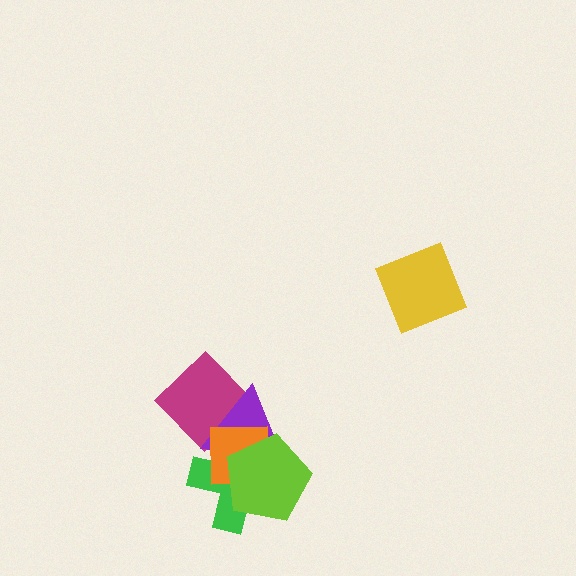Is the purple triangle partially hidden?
Yes, it is partially covered by another shape.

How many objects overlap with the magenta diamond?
1 object overlaps with the magenta diamond.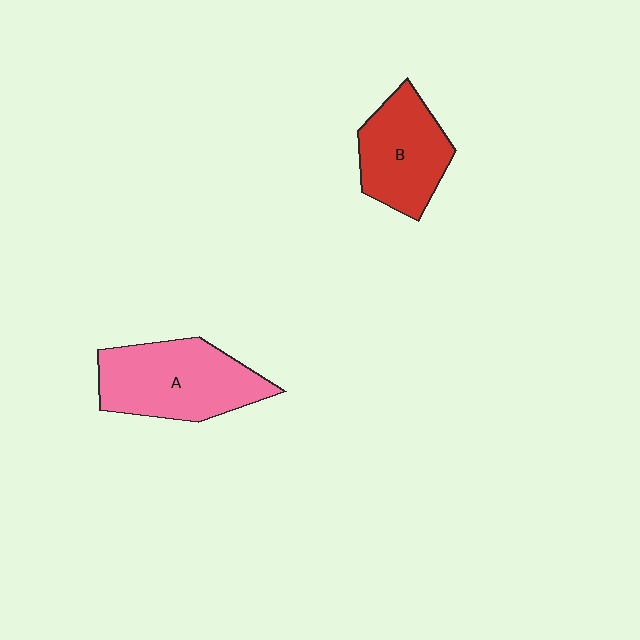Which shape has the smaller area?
Shape B (red).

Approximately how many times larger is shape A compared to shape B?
Approximately 1.3 times.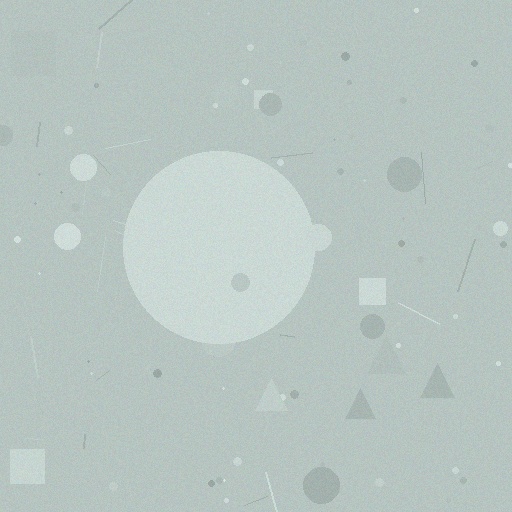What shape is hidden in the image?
A circle is hidden in the image.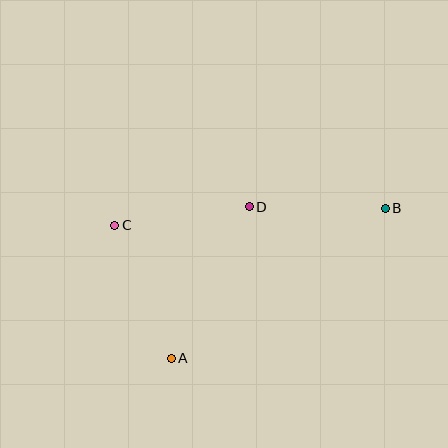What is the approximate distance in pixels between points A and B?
The distance between A and B is approximately 261 pixels.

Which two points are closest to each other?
Points C and D are closest to each other.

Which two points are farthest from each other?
Points B and C are farthest from each other.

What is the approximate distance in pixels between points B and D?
The distance between B and D is approximately 136 pixels.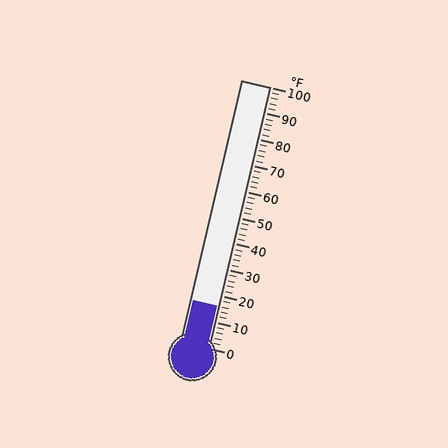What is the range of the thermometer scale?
The thermometer scale ranges from 0°F to 100°F.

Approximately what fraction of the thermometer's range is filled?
The thermometer is filled to approximately 15% of its range.